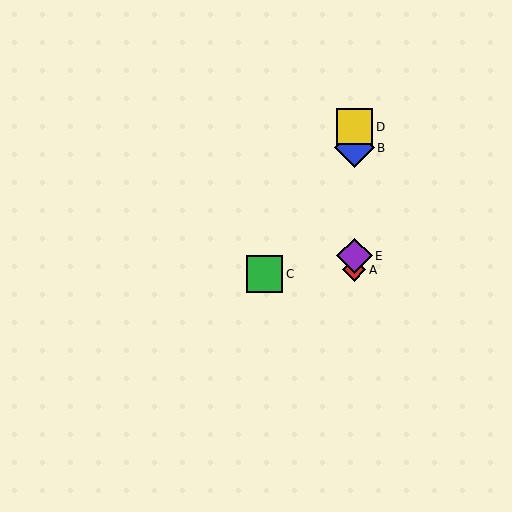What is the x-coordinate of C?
Object C is at x≈265.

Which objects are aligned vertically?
Objects A, B, D, E are aligned vertically.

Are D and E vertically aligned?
Yes, both are at x≈354.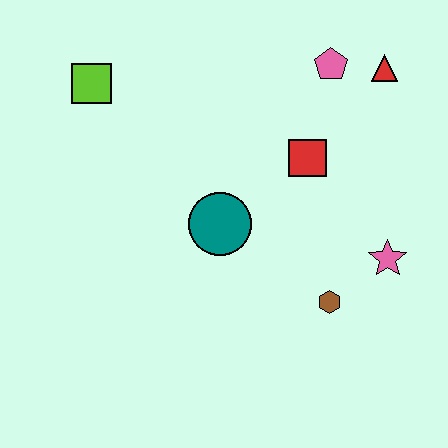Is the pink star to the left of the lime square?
No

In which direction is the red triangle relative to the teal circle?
The red triangle is to the right of the teal circle.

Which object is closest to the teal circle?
The red square is closest to the teal circle.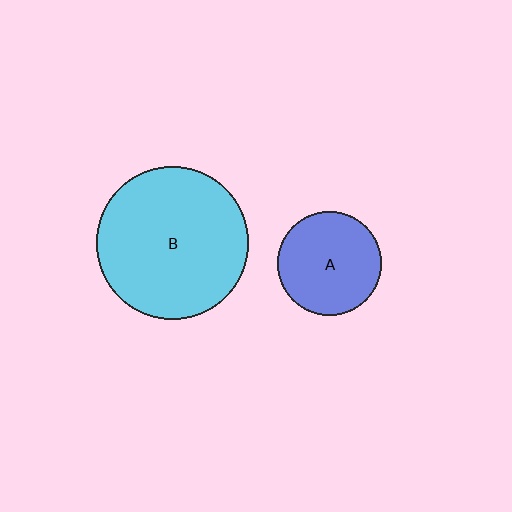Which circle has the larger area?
Circle B (cyan).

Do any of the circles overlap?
No, none of the circles overlap.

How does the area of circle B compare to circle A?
Approximately 2.1 times.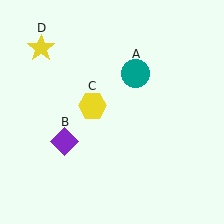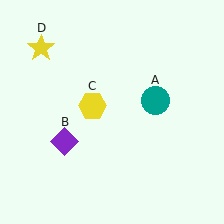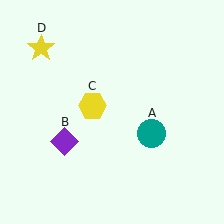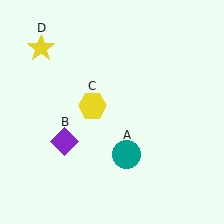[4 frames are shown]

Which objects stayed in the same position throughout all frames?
Purple diamond (object B) and yellow hexagon (object C) and yellow star (object D) remained stationary.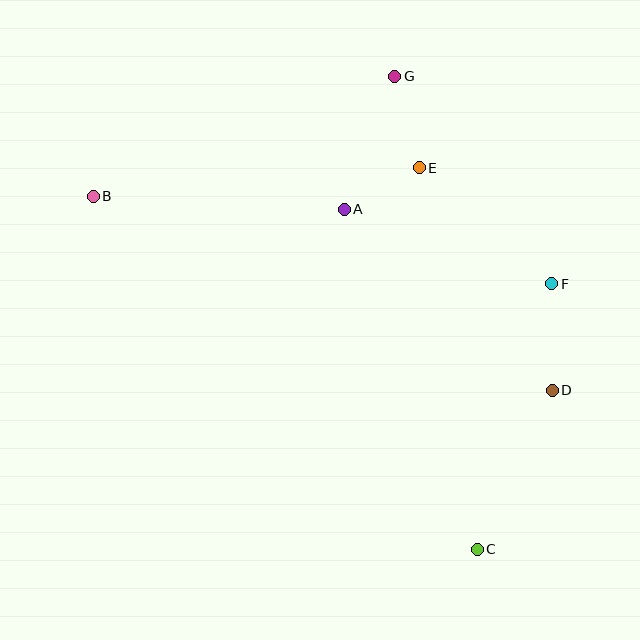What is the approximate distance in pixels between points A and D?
The distance between A and D is approximately 276 pixels.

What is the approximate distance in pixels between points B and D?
The distance between B and D is approximately 499 pixels.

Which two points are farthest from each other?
Points B and C are farthest from each other.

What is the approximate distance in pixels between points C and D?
The distance between C and D is approximately 176 pixels.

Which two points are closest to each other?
Points A and E are closest to each other.